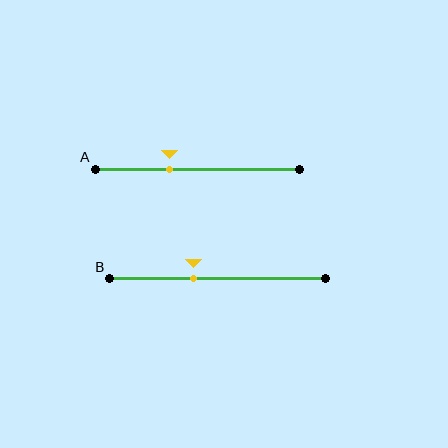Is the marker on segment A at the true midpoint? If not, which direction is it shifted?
No, the marker on segment A is shifted to the left by about 14% of the segment length.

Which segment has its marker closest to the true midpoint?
Segment B has its marker closest to the true midpoint.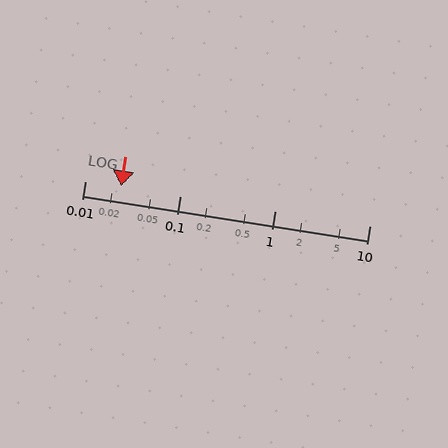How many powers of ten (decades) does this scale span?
The scale spans 3 decades, from 0.01 to 10.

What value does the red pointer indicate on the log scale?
The pointer indicates approximately 0.024.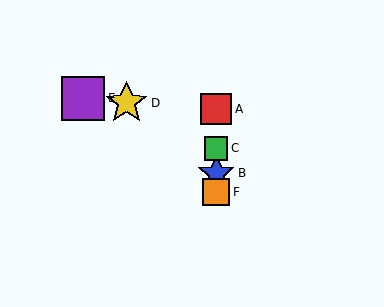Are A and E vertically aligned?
No, A is at x≈216 and E is at x≈83.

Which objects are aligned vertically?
Objects A, B, C, F are aligned vertically.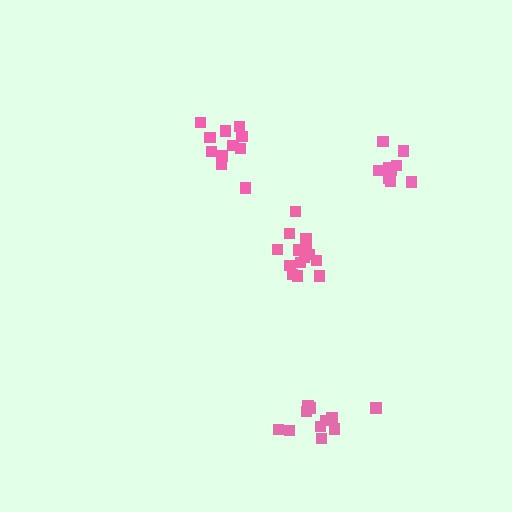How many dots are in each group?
Group 1: 11 dots, Group 2: 14 dots, Group 3: 11 dots, Group 4: 9 dots (45 total).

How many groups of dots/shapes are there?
There are 4 groups.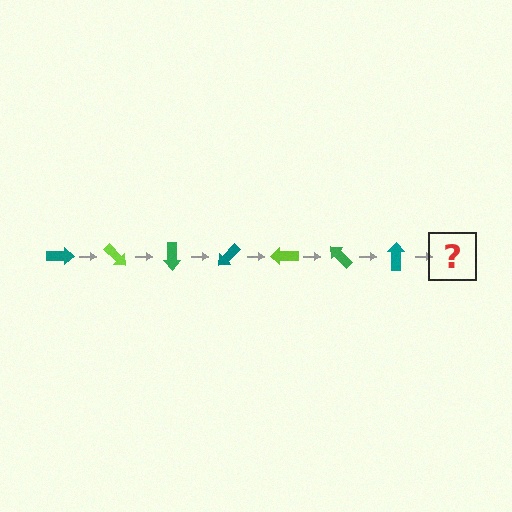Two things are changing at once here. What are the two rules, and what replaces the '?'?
The two rules are that it rotates 45 degrees each step and the color cycles through teal, lime, and green. The '?' should be a lime arrow, rotated 315 degrees from the start.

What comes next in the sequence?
The next element should be a lime arrow, rotated 315 degrees from the start.